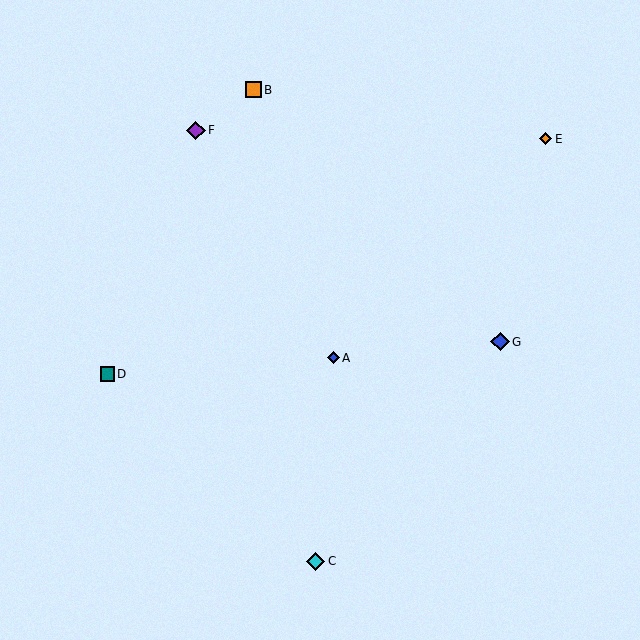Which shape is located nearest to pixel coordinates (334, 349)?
The blue diamond (labeled A) at (333, 358) is nearest to that location.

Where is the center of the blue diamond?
The center of the blue diamond is at (500, 342).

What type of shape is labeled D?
Shape D is a teal square.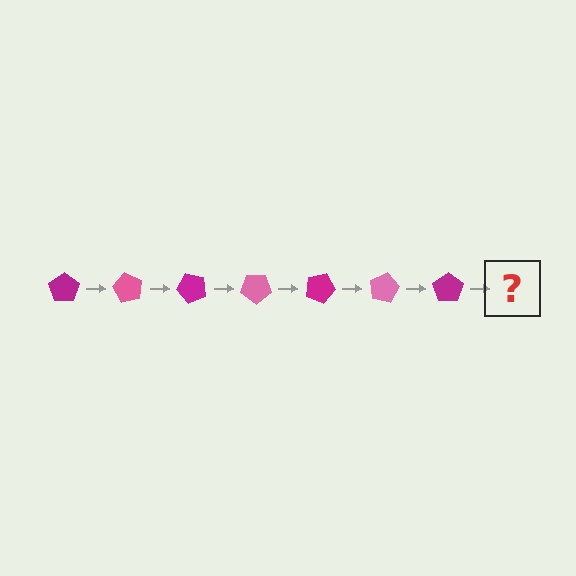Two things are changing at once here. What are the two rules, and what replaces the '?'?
The two rules are that it rotates 60 degrees each step and the color cycles through magenta and pink. The '?' should be a pink pentagon, rotated 420 degrees from the start.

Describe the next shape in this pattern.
It should be a pink pentagon, rotated 420 degrees from the start.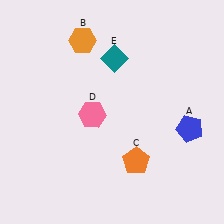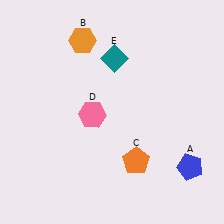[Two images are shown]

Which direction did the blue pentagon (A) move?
The blue pentagon (A) moved down.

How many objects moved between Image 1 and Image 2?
1 object moved between the two images.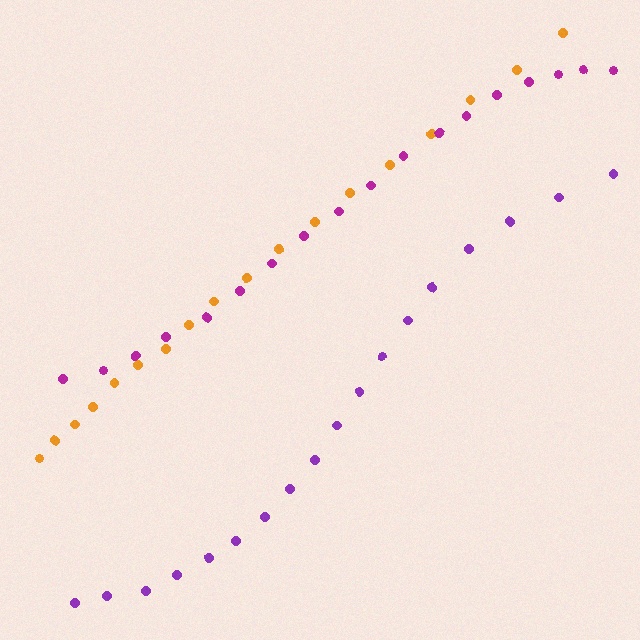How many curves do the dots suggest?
There are 3 distinct paths.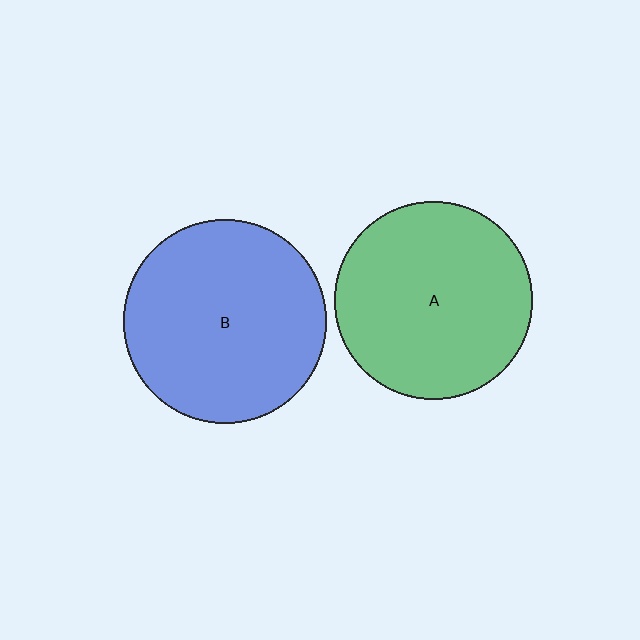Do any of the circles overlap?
No, none of the circles overlap.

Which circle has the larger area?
Circle B (blue).